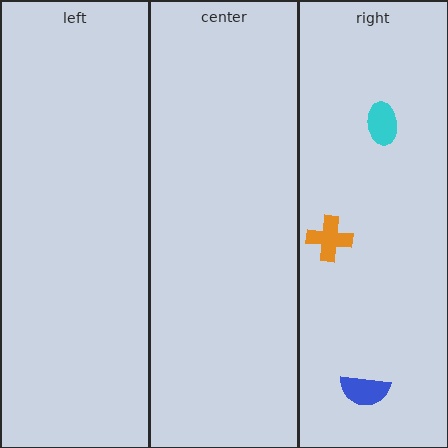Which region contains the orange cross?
The right region.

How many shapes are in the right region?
3.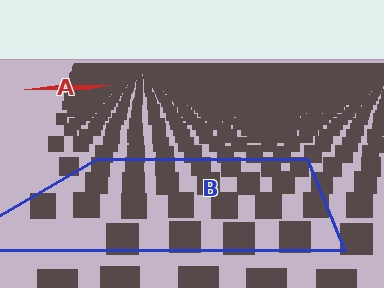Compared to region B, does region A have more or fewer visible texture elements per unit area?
Region A has more texture elements per unit area — they are packed more densely because it is farther away.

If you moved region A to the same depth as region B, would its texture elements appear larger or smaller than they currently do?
They would appear larger. At a closer depth, the same texture elements are projected at a bigger on-screen size.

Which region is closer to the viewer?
Region B is closer. The texture elements there are larger and more spread out.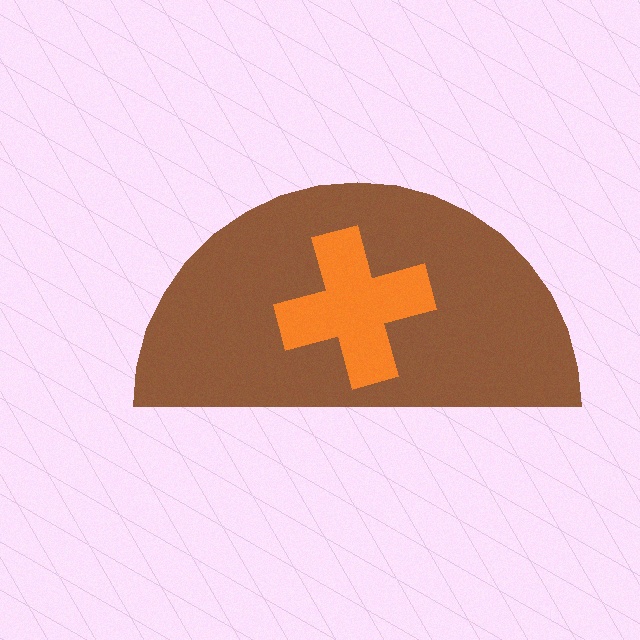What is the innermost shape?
The orange cross.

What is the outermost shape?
The brown semicircle.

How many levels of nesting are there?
2.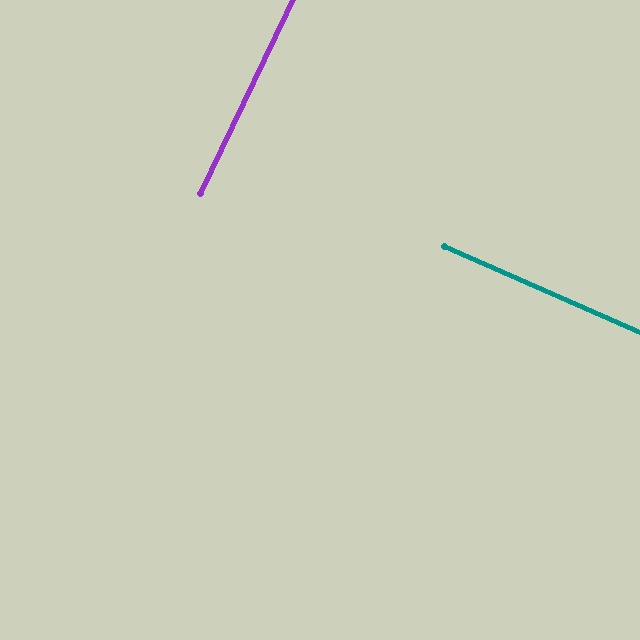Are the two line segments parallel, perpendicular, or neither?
Perpendicular — they meet at approximately 88°.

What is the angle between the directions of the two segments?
Approximately 88 degrees.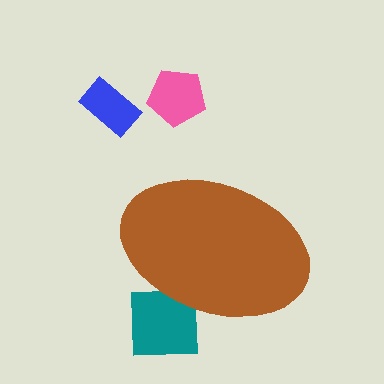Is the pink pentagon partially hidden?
No, the pink pentagon is fully visible.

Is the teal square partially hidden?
Yes, the teal square is partially hidden behind the brown ellipse.